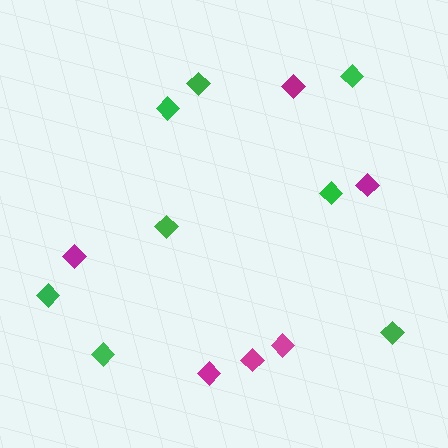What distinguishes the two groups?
There are 2 groups: one group of magenta diamonds (6) and one group of green diamonds (8).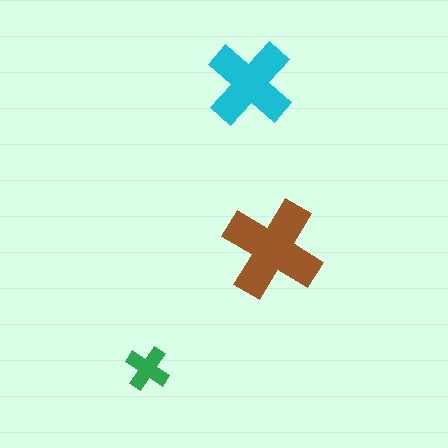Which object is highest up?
The cyan cross is topmost.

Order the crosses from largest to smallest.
the brown one, the cyan one, the green one.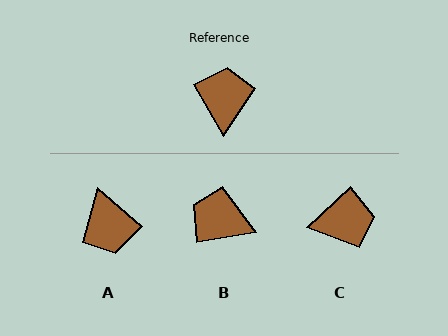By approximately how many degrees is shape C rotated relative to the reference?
Approximately 77 degrees clockwise.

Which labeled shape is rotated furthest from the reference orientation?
A, about 162 degrees away.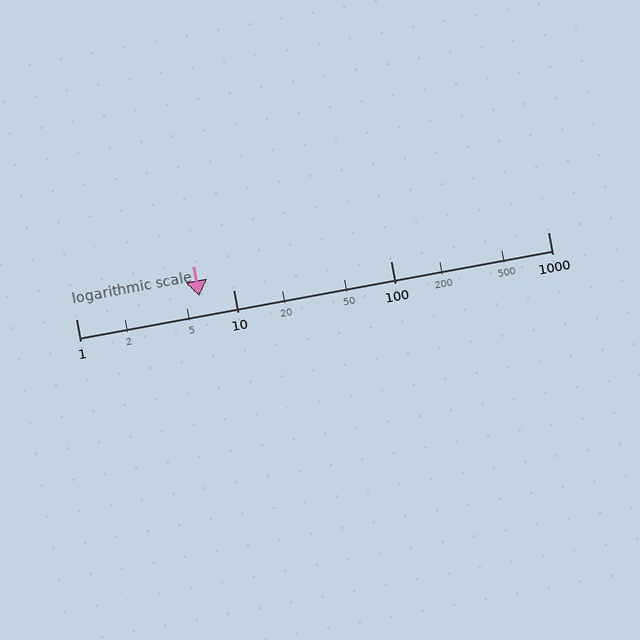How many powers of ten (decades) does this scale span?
The scale spans 3 decades, from 1 to 1000.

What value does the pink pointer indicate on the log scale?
The pointer indicates approximately 6.1.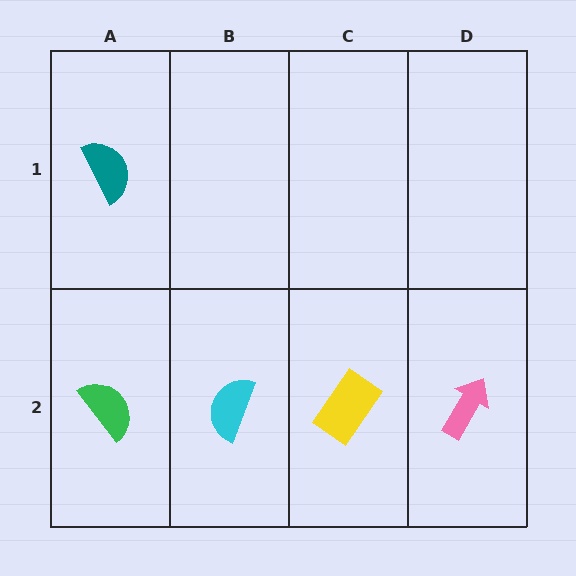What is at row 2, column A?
A green semicircle.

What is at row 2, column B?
A cyan semicircle.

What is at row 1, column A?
A teal semicircle.